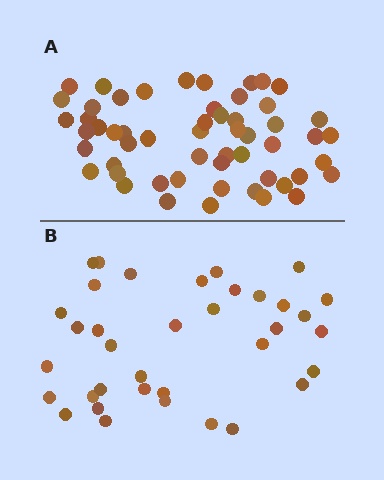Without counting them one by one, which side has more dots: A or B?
Region A (the top region) has more dots.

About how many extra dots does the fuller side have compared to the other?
Region A has approximately 20 more dots than region B.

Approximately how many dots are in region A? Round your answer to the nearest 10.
About 60 dots. (The exact count is 55, which rounds to 60.)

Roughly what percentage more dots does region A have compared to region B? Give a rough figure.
About 55% more.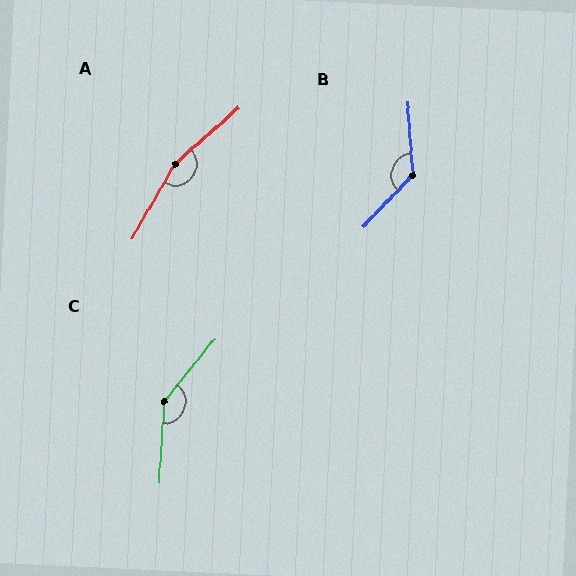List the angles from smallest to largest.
B (132°), C (145°), A (162°).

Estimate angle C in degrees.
Approximately 145 degrees.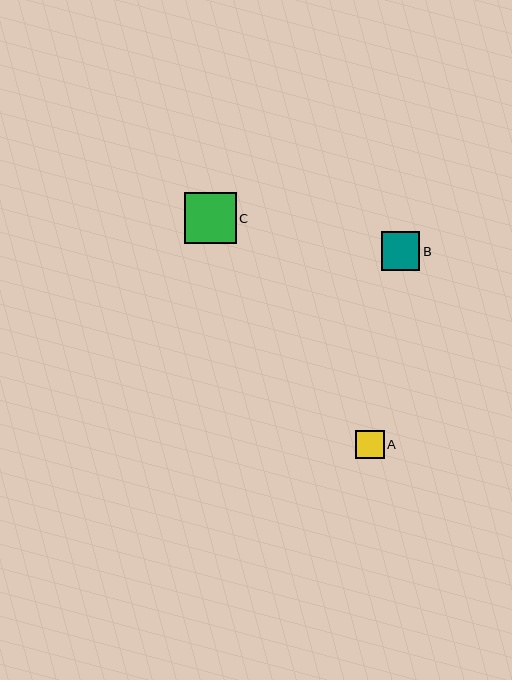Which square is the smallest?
Square A is the smallest with a size of approximately 28 pixels.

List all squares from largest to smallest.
From largest to smallest: C, B, A.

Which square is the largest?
Square C is the largest with a size of approximately 52 pixels.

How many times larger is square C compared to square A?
Square C is approximately 1.8 times the size of square A.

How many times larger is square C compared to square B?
Square C is approximately 1.3 times the size of square B.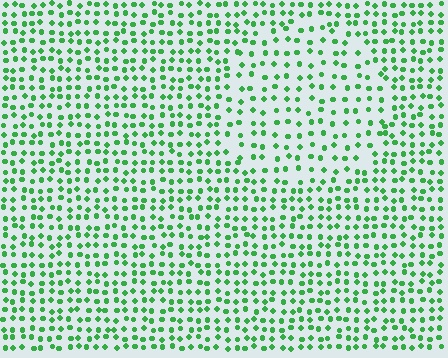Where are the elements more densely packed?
The elements are more densely packed outside the circle boundary.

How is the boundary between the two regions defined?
The boundary is defined by a change in element density (approximately 1.6x ratio). All elements are the same color, size, and shape.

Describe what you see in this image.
The image contains small green elements arranged at two different densities. A circle-shaped region is visible where the elements are less densely packed than the surrounding area.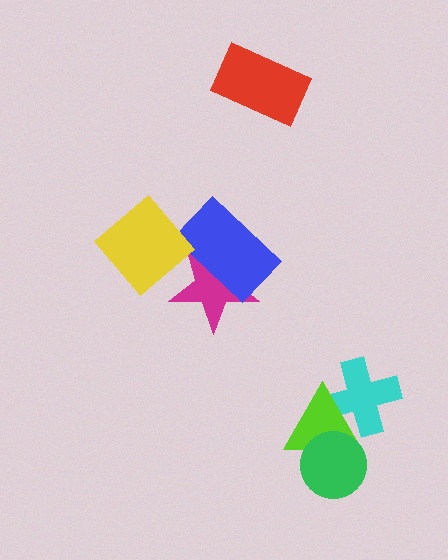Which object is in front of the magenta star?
The blue rectangle is in front of the magenta star.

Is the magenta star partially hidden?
Yes, it is partially covered by another shape.